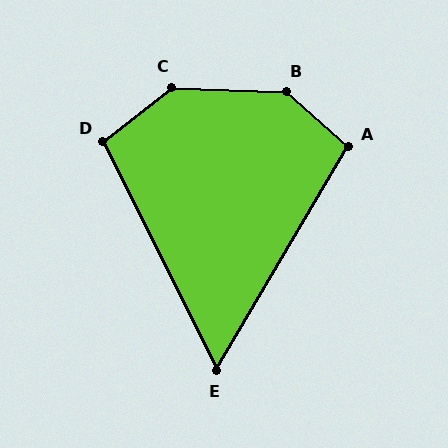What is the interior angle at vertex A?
Approximately 101 degrees (obtuse).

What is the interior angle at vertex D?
Approximately 102 degrees (obtuse).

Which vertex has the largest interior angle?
B, at approximately 140 degrees.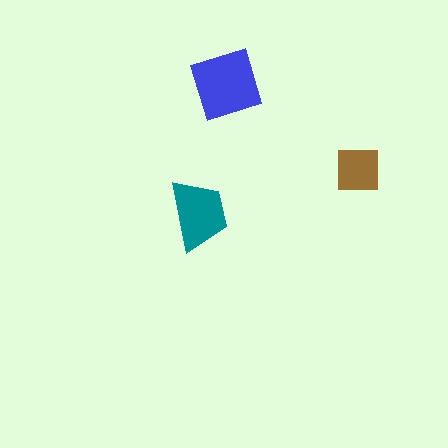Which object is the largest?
The blue diamond.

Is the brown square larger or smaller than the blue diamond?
Smaller.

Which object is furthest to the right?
The brown square is rightmost.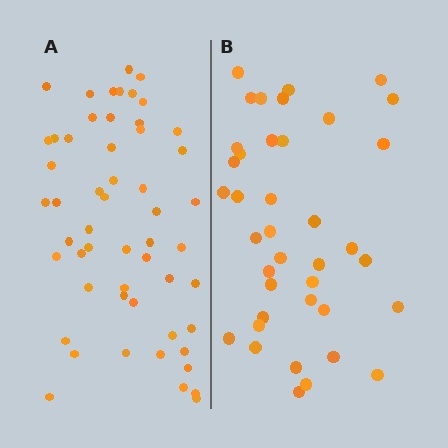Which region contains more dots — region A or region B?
Region A (the left region) has more dots.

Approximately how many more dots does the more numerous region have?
Region A has approximately 15 more dots than region B.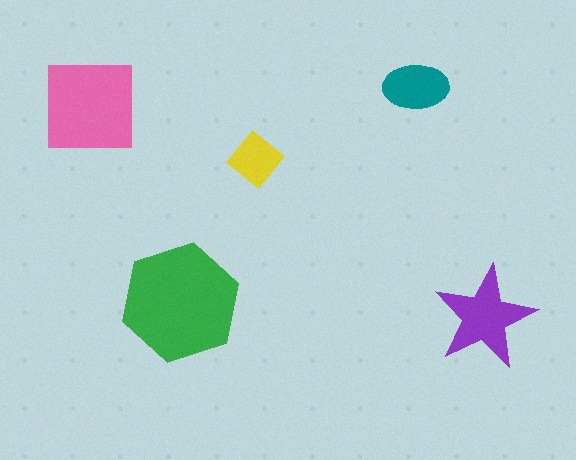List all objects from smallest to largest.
The yellow diamond, the teal ellipse, the purple star, the pink square, the green hexagon.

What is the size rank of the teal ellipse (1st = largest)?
4th.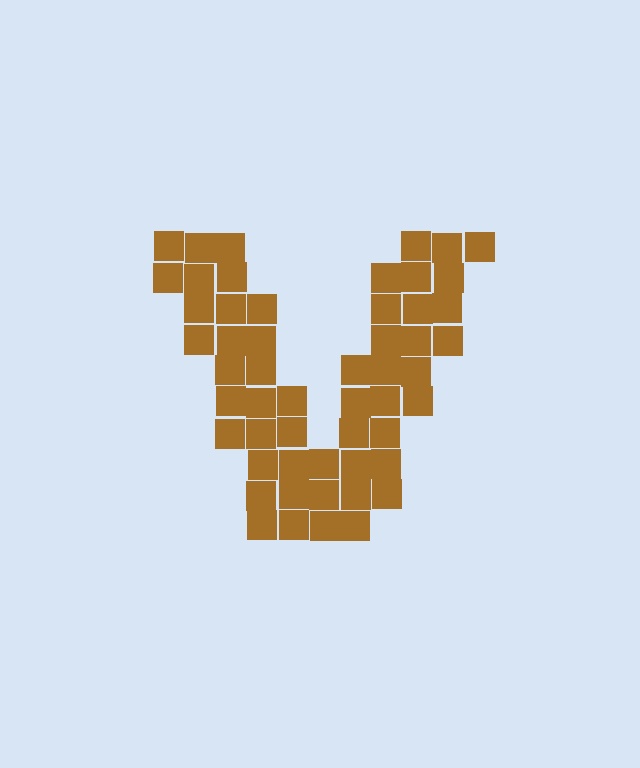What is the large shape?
The large shape is the letter V.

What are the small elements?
The small elements are squares.